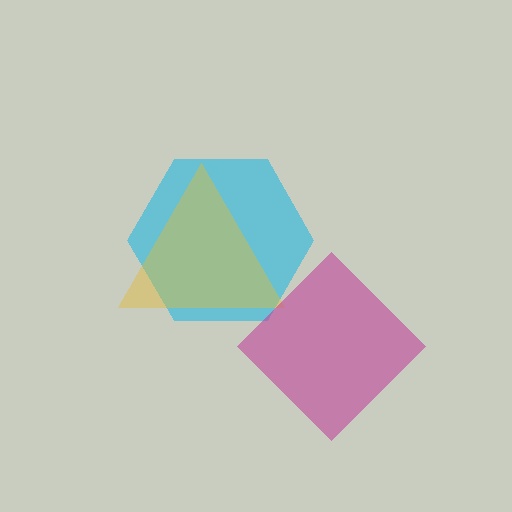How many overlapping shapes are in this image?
There are 3 overlapping shapes in the image.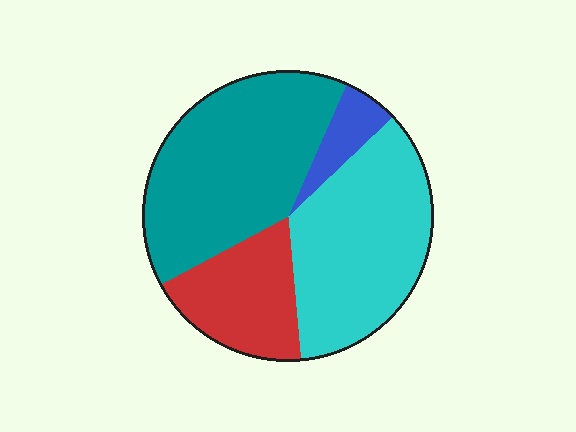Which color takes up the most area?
Teal, at roughly 40%.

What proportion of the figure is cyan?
Cyan covers roughly 35% of the figure.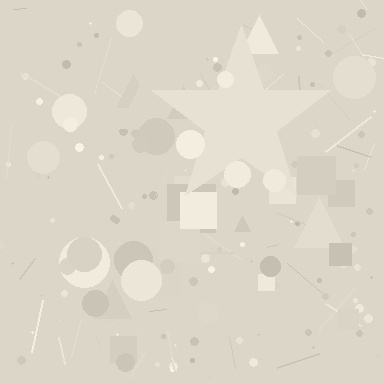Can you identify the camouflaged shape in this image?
The camouflaged shape is a star.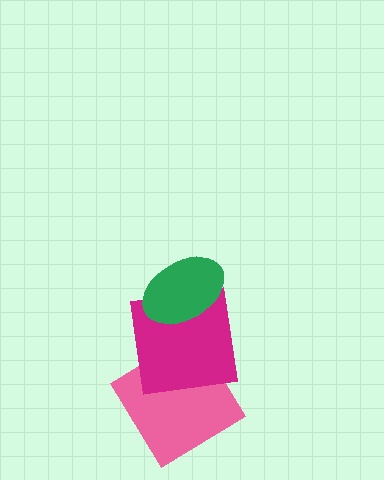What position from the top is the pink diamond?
The pink diamond is 3rd from the top.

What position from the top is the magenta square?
The magenta square is 2nd from the top.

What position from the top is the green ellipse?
The green ellipse is 1st from the top.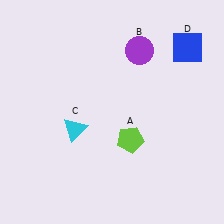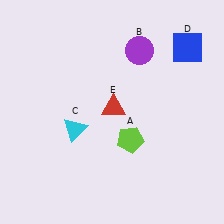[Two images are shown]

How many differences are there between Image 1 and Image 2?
There is 1 difference between the two images.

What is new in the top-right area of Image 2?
A red triangle (E) was added in the top-right area of Image 2.